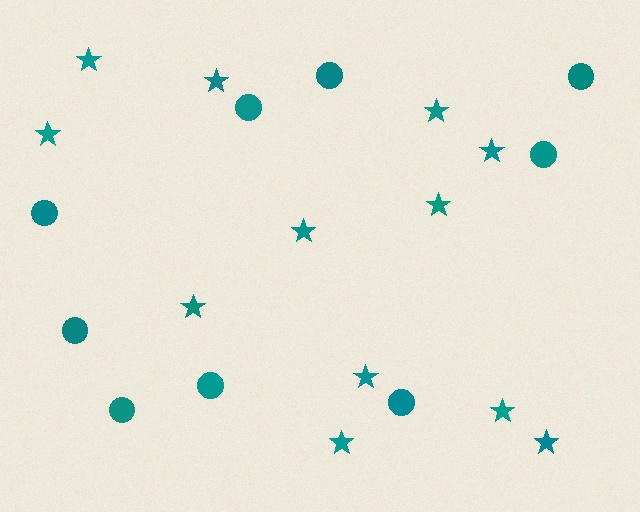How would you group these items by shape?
There are 2 groups: one group of circles (9) and one group of stars (12).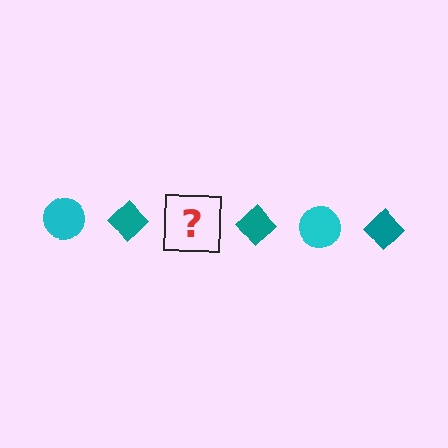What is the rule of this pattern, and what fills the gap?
The rule is that the pattern alternates between cyan circle and teal diamond. The gap should be filled with a cyan circle.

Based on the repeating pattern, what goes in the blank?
The blank should be a cyan circle.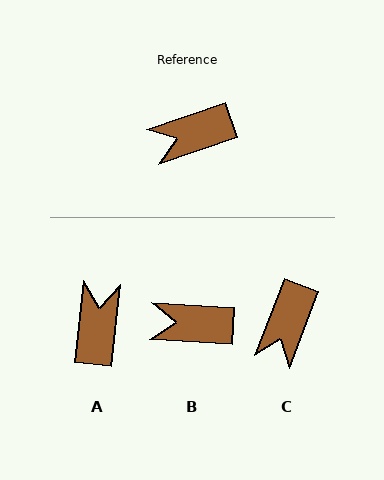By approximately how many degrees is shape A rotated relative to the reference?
Approximately 115 degrees clockwise.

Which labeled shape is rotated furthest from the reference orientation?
A, about 115 degrees away.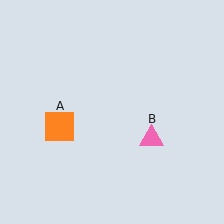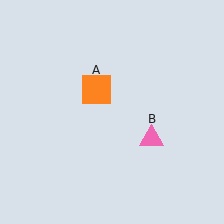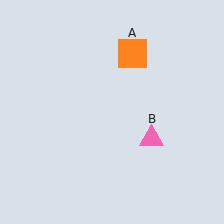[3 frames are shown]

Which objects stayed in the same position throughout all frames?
Pink triangle (object B) remained stationary.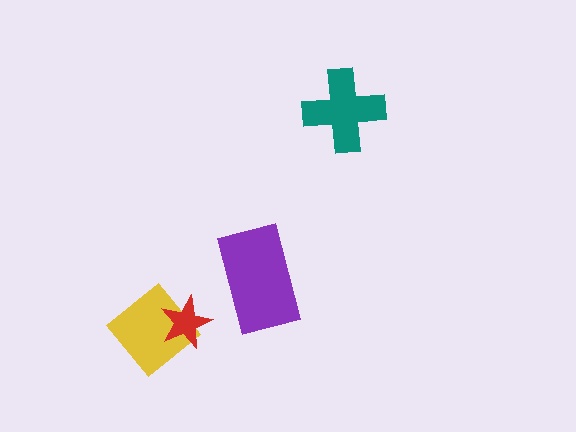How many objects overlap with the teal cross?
0 objects overlap with the teal cross.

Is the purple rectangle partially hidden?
No, no other shape covers it.